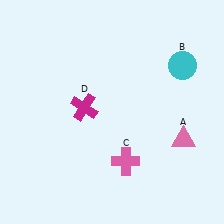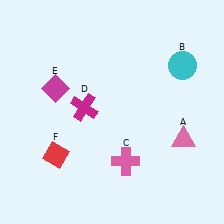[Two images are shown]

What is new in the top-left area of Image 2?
A magenta diamond (E) was added in the top-left area of Image 2.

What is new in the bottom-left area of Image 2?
A red diamond (F) was added in the bottom-left area of Image 2.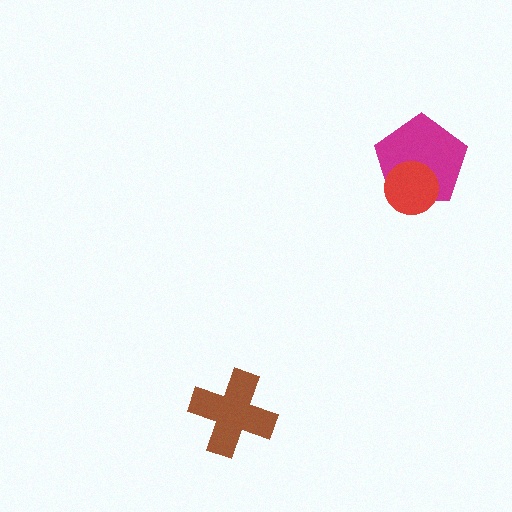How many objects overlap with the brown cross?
0 objects overlap with the brown cross.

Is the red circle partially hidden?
No, no other shape covers it.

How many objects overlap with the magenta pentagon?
1 object overlaps with the magenta pentagon.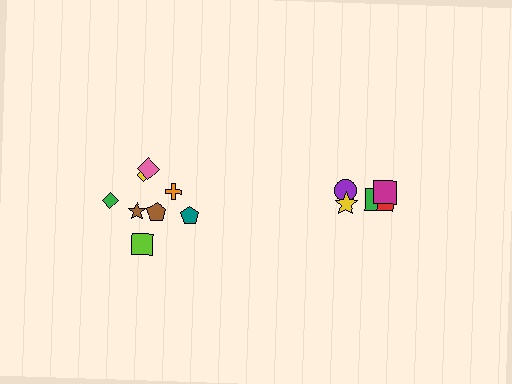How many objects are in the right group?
There are 5 objects.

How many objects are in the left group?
There are 8 objects.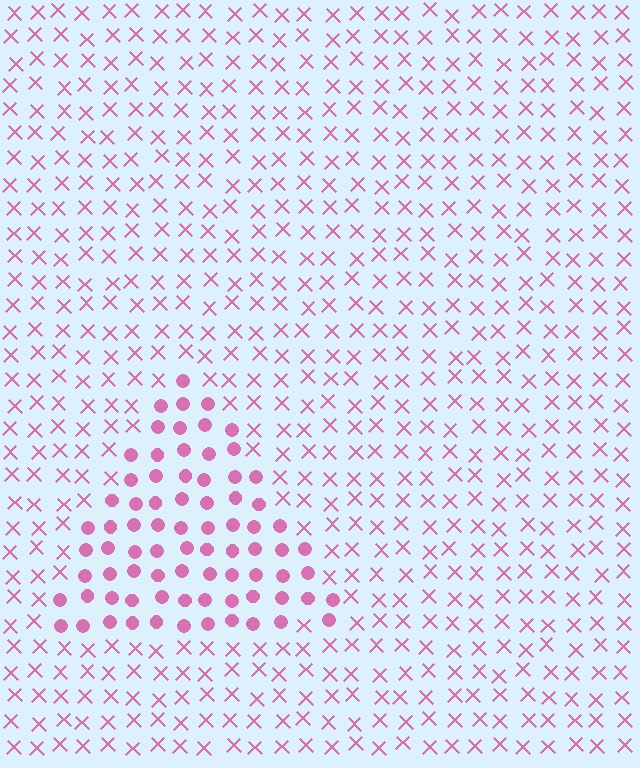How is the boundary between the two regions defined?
The boundary is defined by a change in element shape: circles inside vs. X marks outside. All elements share the same color and spacing.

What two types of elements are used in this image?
The image uses circles inside the triangle region and X marks outside it.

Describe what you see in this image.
The image is filled with small pink elements arranged in a uniform grid. A triangle-shaped region contains circles, while the surrounding area contains X marks. The boundary is defined purely by the change in element shape.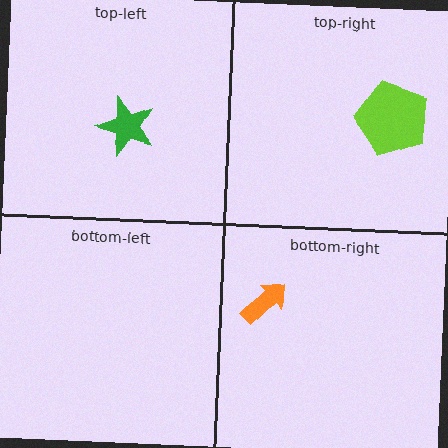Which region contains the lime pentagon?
The top-right region.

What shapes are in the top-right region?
The lime pentagon.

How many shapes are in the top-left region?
1.